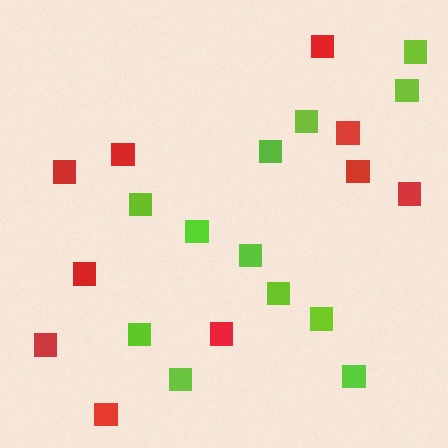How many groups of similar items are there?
There are 2 groups: one group of red squares (10) and one group of lime squares (12).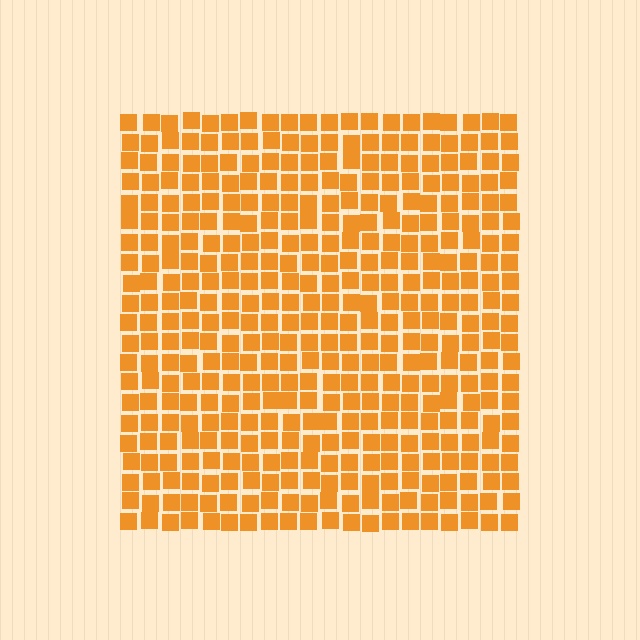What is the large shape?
The large shape is a square.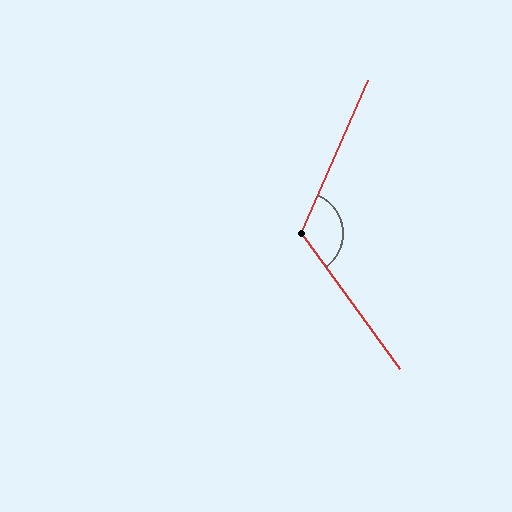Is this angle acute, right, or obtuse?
It is obtuse.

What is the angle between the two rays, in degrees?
Approximately 120 degrees.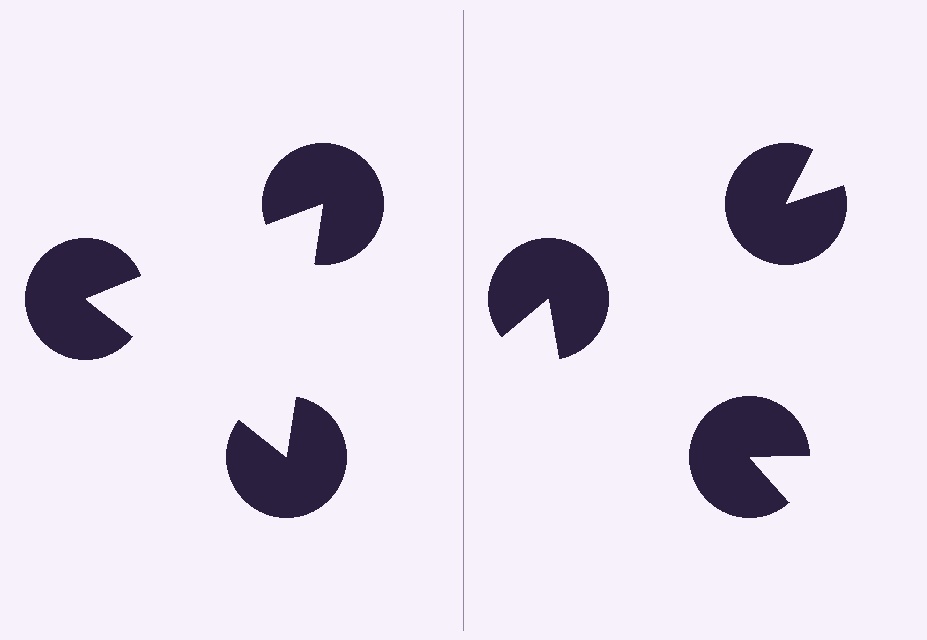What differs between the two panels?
The pac-man discs are positioned identically on both sides; only the wedge orientations differ. On the left they align to a triangle; on the right they are misaligned.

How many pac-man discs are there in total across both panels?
6 — 3 on each side.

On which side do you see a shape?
An illusory triangle appears on the left side. On the right side the wedge cuts are rotated, so no coherent shape forms.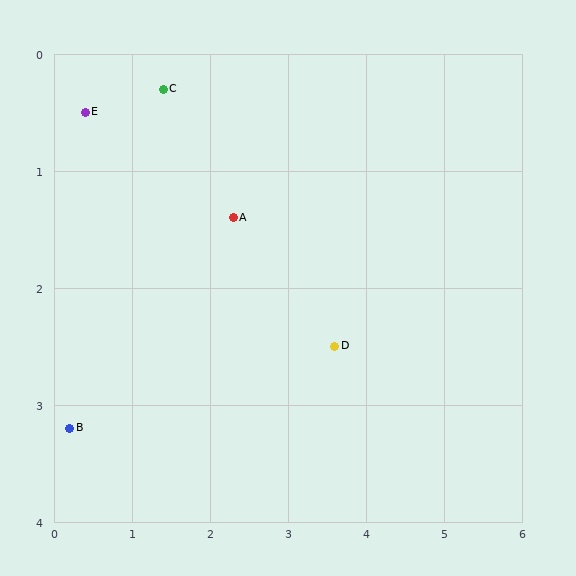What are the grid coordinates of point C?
Point C is at approximately (1.4, 0.3).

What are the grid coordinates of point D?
Point D is at approximately (3.6, 2.5).